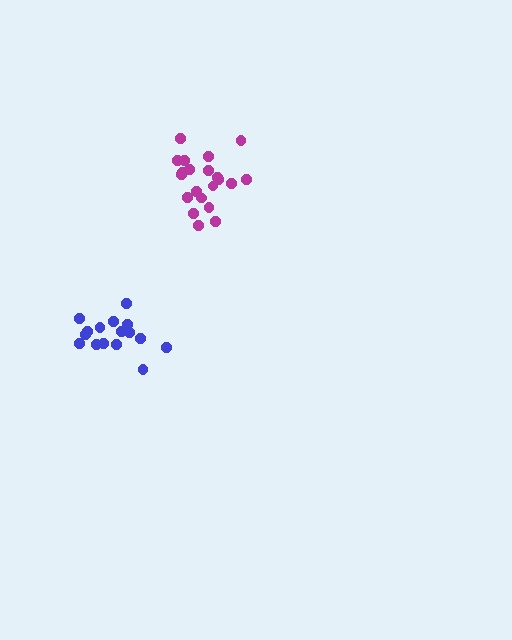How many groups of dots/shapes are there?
There are 2 groups.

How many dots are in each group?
Group 1: 16 dots, Group 2: 21 dots (37 total).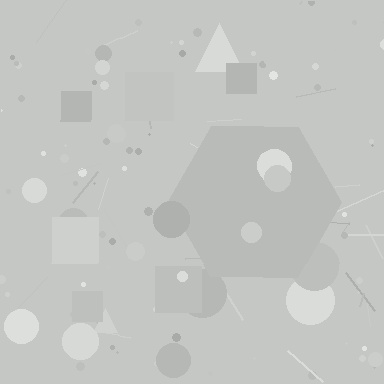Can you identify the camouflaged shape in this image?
The camouflaged shape is a hexagon.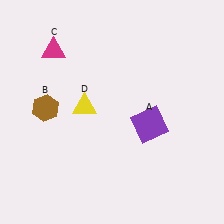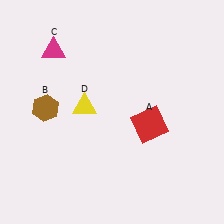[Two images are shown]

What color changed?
The square (A) changed from purple in Image 1 to red in Image 2.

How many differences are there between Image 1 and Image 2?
There is 1 difference between the two images.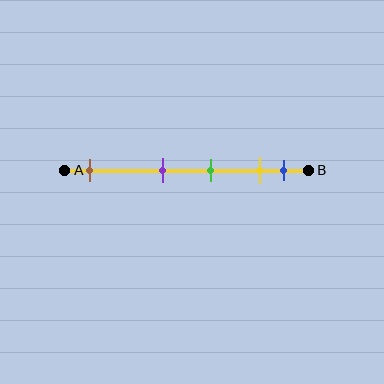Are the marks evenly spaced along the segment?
No, the marks are not evenly spaced.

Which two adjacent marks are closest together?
The yellow and blue marks are the closest adjacent pair.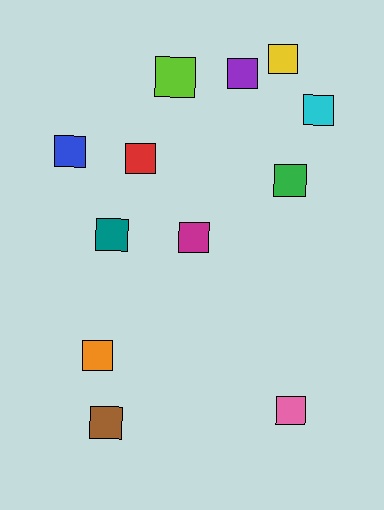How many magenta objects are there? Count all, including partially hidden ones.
There is 1 magenta object.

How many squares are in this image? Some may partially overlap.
There are 12 squares.